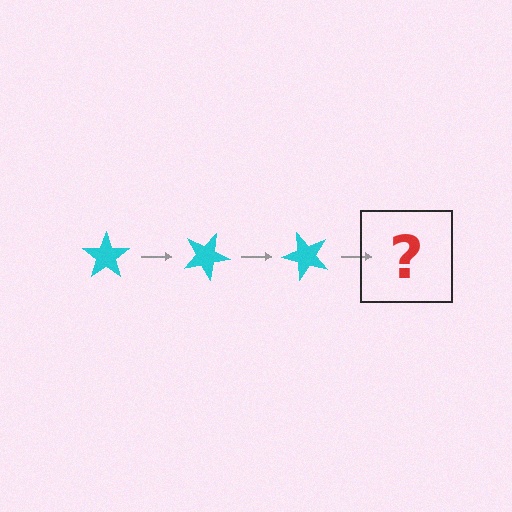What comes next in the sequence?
The next element should be a cyan star rotated 75 degrees.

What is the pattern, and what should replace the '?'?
The pattern is that the star rotates 25 degrees each step. The '?' should be a cyan star rotated 75 degrees.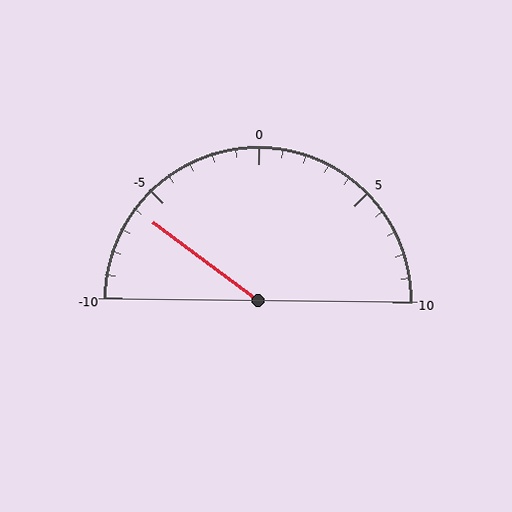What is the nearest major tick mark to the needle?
The nearest major tick mark is -5.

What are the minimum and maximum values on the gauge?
The gauge ranges from -10 to 10.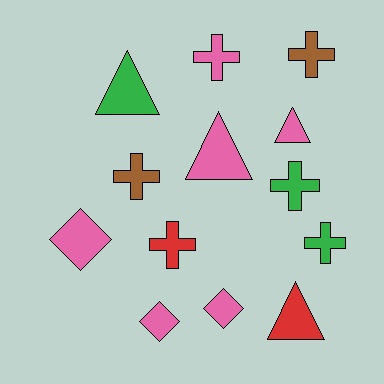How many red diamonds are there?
There are no red diamonds.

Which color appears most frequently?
Pink, with 6 objects.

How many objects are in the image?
There are 13 objects.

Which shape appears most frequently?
Cross, with 6 objects.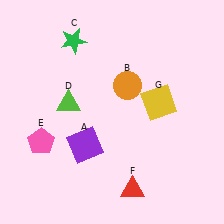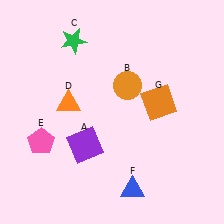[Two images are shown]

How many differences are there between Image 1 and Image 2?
There are 3 differences between the two images.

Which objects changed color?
D changed from lime to orange. F changed from red to blue. G changed from yellow to orange.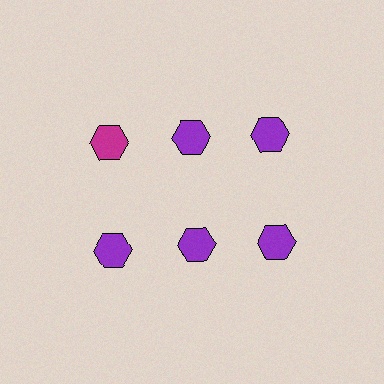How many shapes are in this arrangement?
There are 6 shapes arranged in a grid pattern.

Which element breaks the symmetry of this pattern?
The magenta hexagon in the top row, leftmost column breaks the symmetry. All other shapes are purple hexagons.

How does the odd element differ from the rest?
It has a different color: magenta instead of purple.